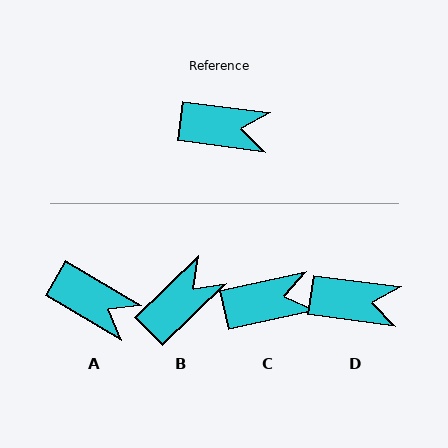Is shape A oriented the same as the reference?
No, it is off by about 23 degrees.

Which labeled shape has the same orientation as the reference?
D.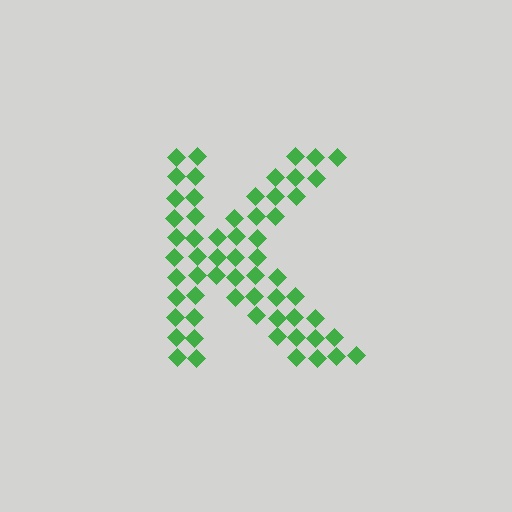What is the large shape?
The large shape is the letter K.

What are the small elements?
The small elements are diamonds.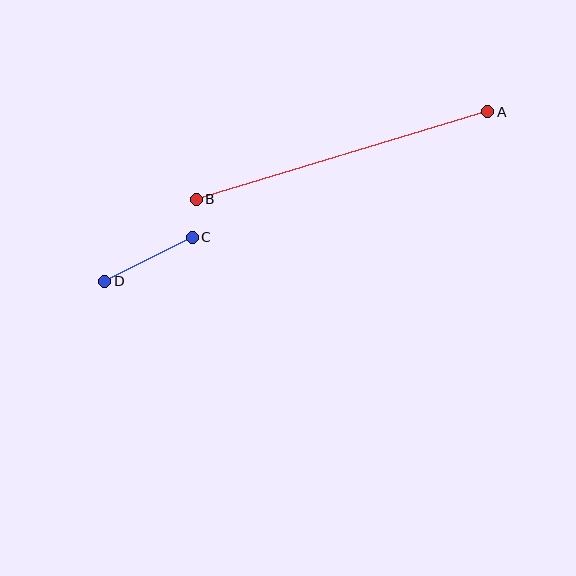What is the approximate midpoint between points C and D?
The midpoint is at approximately (149, 259) pixels.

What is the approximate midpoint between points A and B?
The midpoint is at approximately (342, 155) pixels.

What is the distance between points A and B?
The distance is approximately 304 pixels.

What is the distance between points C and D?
The distance is approximately 98 pixels.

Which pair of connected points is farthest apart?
Points A and B are farthest apart.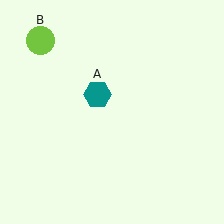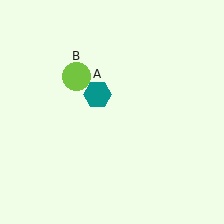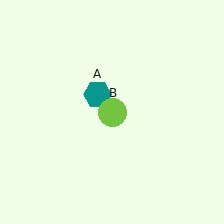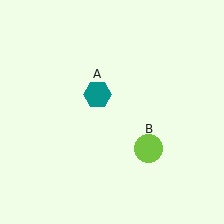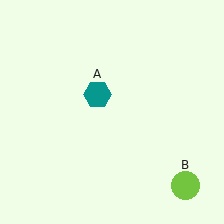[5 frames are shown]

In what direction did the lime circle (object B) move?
The lime circle (object B) moved down and to the right.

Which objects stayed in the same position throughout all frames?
Teal hexagon (object A) remained stationary.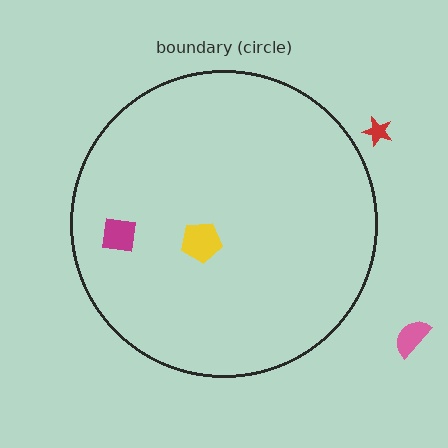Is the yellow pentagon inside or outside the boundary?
Inside.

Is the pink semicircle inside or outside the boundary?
Outside.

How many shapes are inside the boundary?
2 inside, 2 outside.